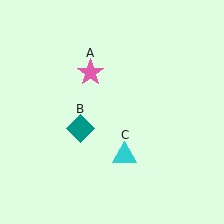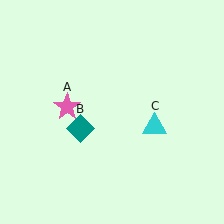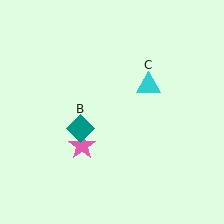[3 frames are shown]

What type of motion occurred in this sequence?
The pink star (object A), cyan triangle (object C) rotated counterclockwise around the center of the scene.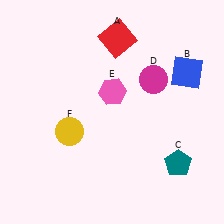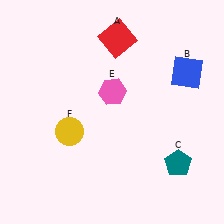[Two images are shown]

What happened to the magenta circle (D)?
The magenta circle (D) was removed in Image 2. It was in the top-right area of Image 1.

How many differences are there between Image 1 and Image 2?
There is 1 difference between the two images.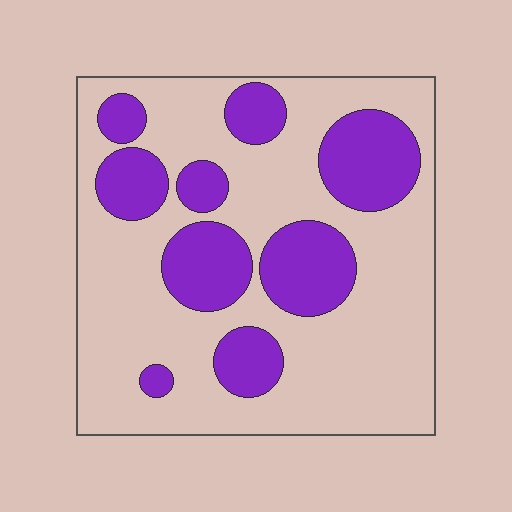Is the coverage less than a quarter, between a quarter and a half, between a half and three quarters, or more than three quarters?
Between a quarter and a half.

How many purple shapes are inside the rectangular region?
9.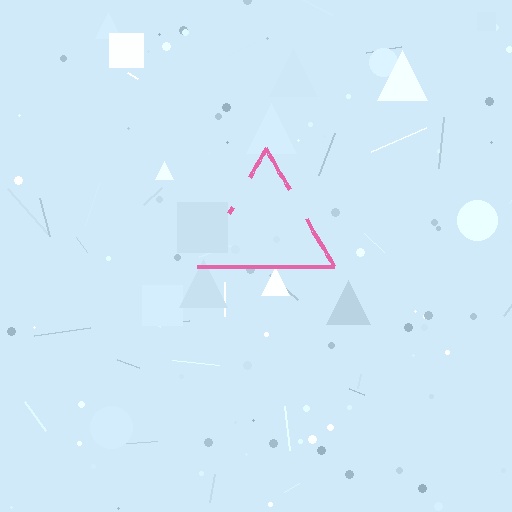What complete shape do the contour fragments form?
The contour fragments form a triangle.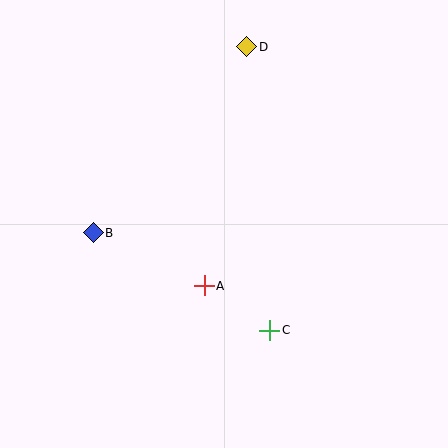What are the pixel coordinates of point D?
Point D is at (247, 47).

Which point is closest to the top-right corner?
Point D is closest to the top-right corner.